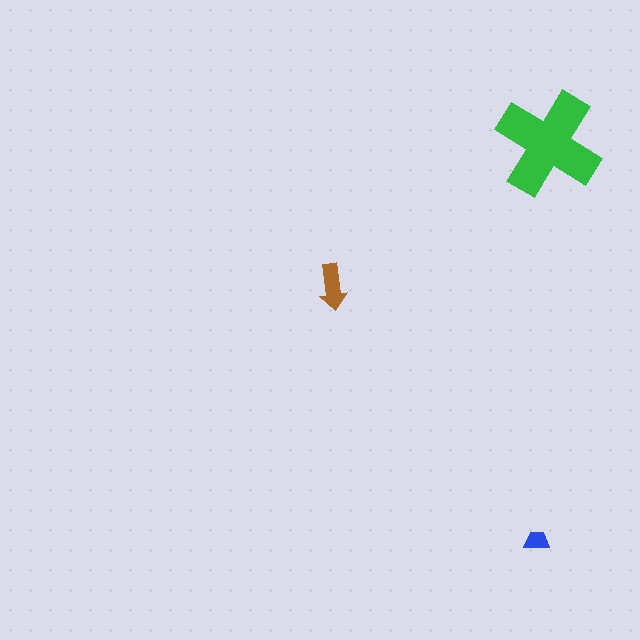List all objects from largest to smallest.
The green cross, the brown arrow, the blue trapezoid.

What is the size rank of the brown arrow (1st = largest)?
2nd.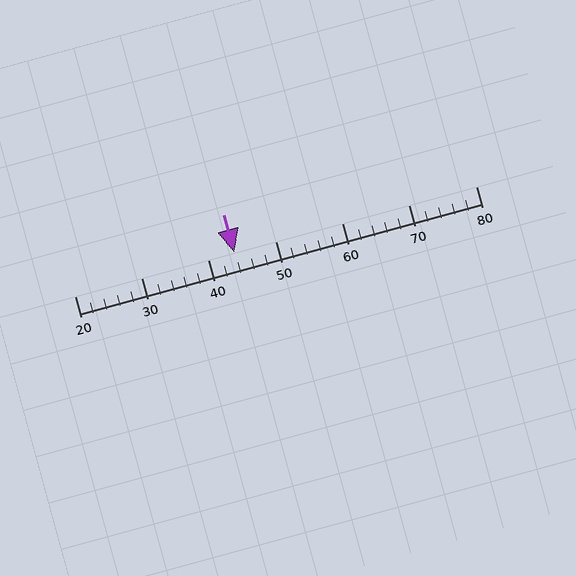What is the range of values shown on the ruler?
The ruler shows values from 20 to 80.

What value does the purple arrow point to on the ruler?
The purple arrow points to approximately 44.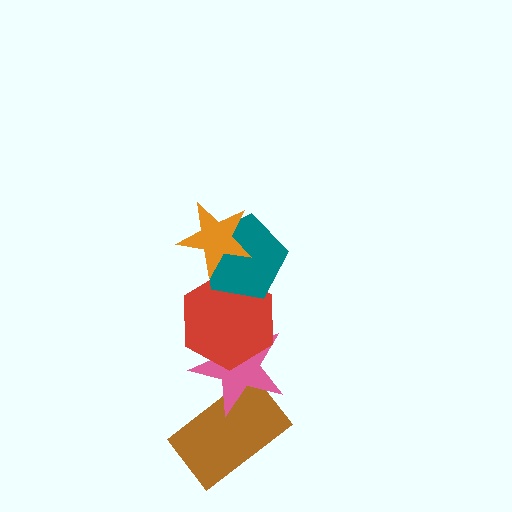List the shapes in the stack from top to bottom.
From top to bottom: the orange star, the teal pentagon, the red hexagon, the pink star, the brown rectangle.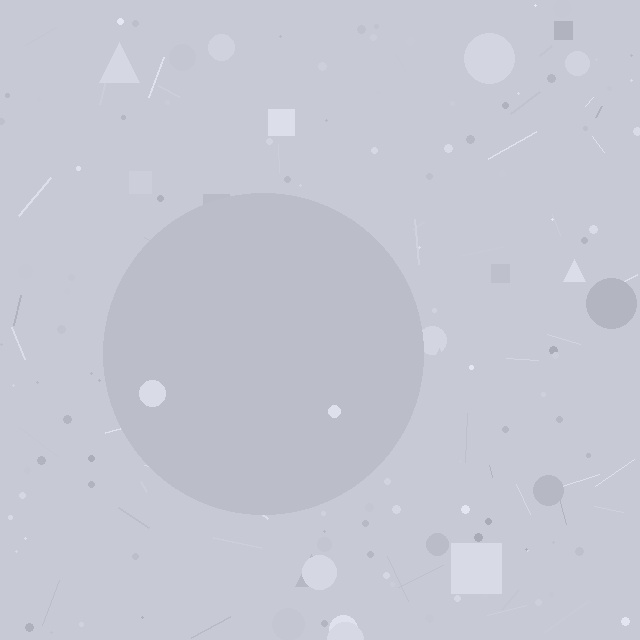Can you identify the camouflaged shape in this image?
The camouflaged shape is a circle.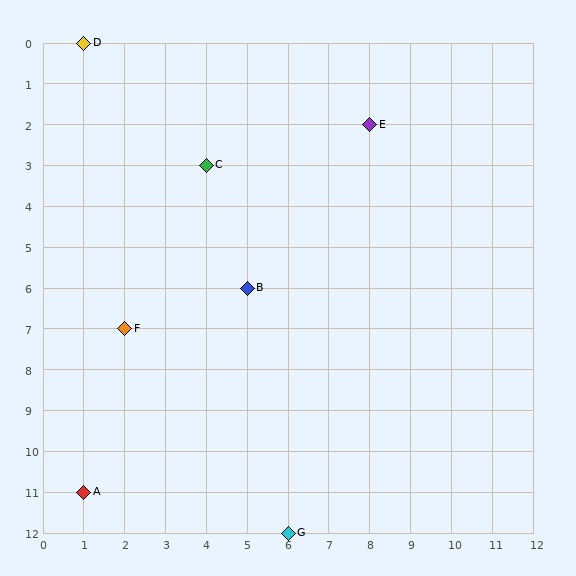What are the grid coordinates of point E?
Point E is at grid coordinates (8, 2).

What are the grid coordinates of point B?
Point B is at grid coordinates (5, 6).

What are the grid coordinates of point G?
Point G is at grid coordinates (6, 12).